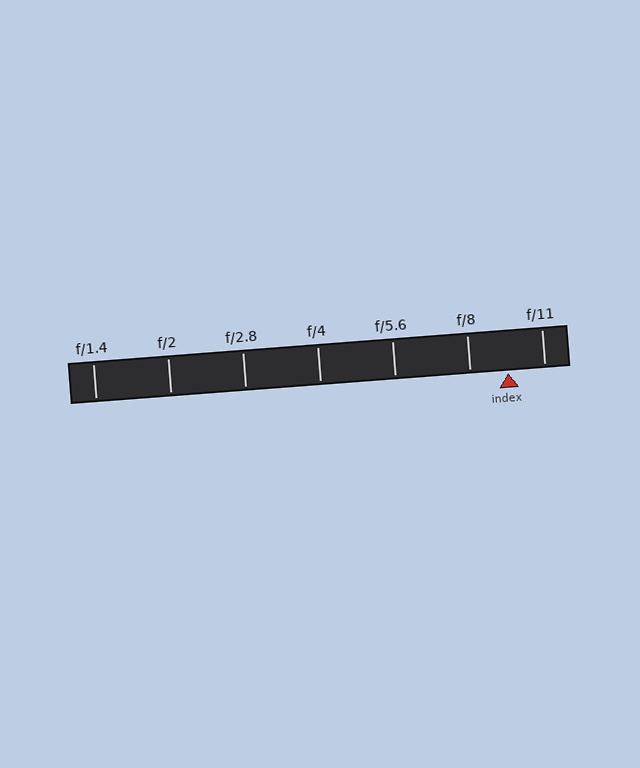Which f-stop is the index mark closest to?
The index mark is closest to f/11.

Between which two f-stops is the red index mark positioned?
The index mark is between f/8 and f/11.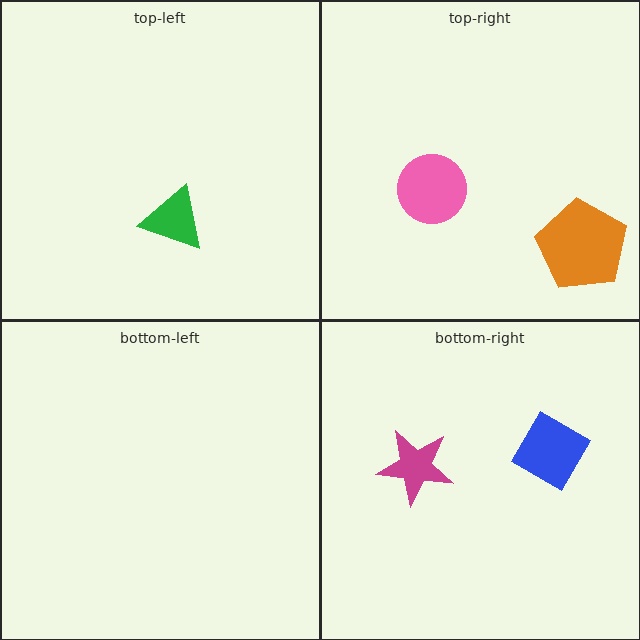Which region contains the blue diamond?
The bottom-right region.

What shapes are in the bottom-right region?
The magenta star, the blue diamond.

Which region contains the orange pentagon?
The top-right region.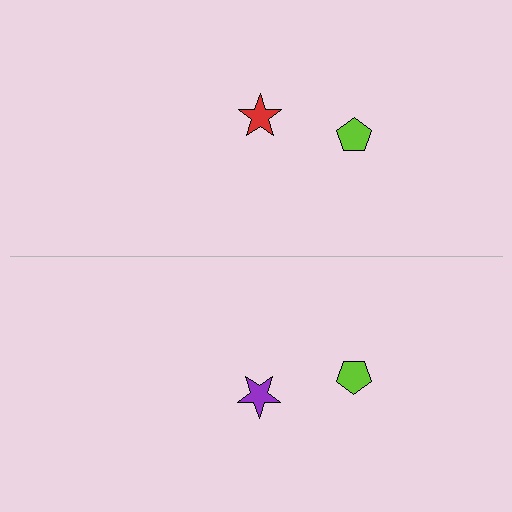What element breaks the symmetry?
The purple star on the bottom side breaks the symmetry — its mirror counterpart is red.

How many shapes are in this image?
There are 4 shapes in this image.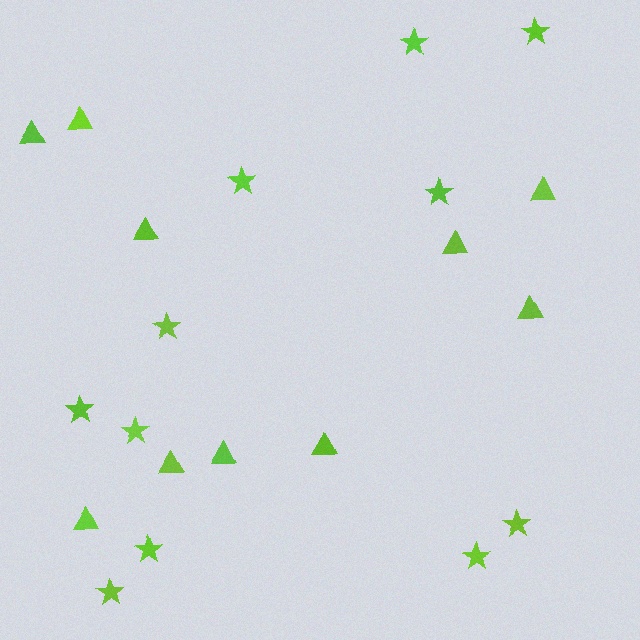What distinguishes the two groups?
There are 2 groups: one group of stars (11) and one group of triangles (10).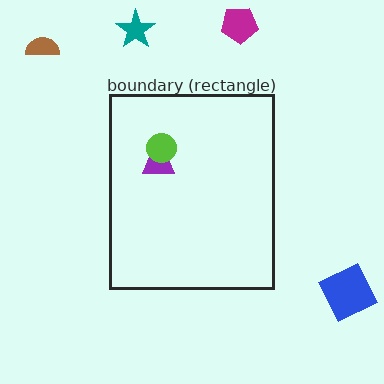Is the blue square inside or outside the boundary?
Outside.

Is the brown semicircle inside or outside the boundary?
Outside.